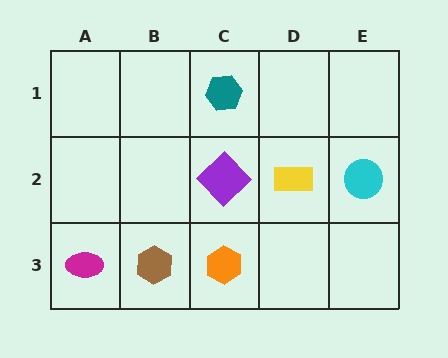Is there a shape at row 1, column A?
No, that cell is empty.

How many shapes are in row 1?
1 shape.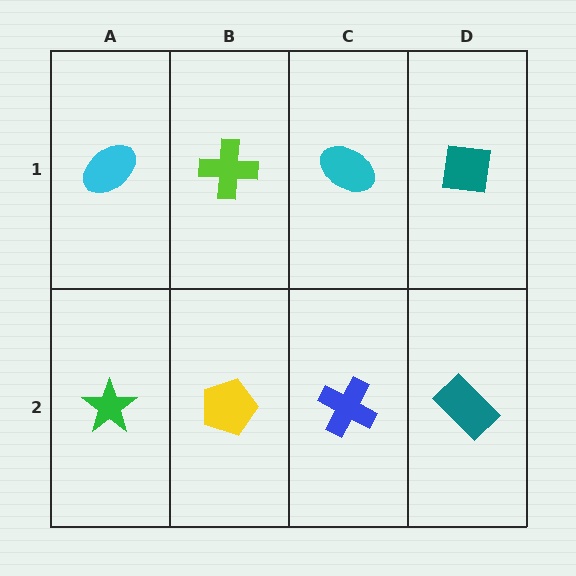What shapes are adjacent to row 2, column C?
A cyan ellipse (row 1, column C), a yellow pentagon (row 2, column B), a teal rectangle (row 2, column D).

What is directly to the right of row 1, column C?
A teal square.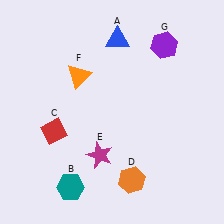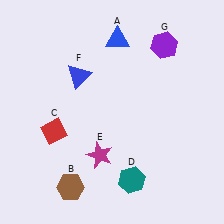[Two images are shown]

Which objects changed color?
B changed from teal to brown. D changed from orange to teal. F changed from orange to blue.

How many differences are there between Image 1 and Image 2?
There are 3 differences between the two images.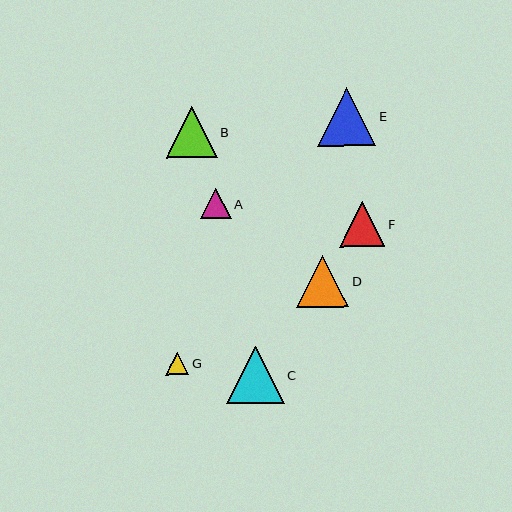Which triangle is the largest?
Triangle E is the largest with a size of approximately 58 pixels.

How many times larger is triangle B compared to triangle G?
Triangle B is approximately 2.2 times the size of triangle G.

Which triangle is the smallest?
Triangle G is the smallest with a size of approximately 23 pixels.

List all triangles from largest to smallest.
From largest to smallest: E, C, D, B, F, A, G.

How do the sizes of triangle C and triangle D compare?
Triangle C and triangle D are approximately the same size.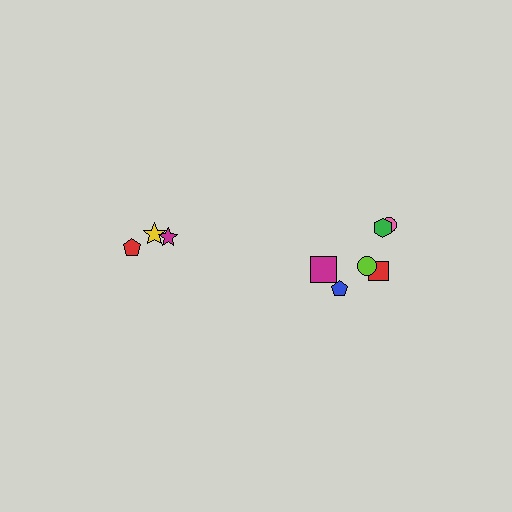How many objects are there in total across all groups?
There are 9 objects.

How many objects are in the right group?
There are 6 objects.